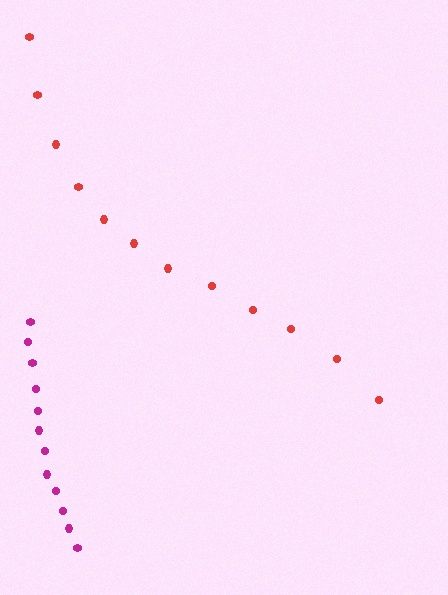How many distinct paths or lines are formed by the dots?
There are 2 distinct paths.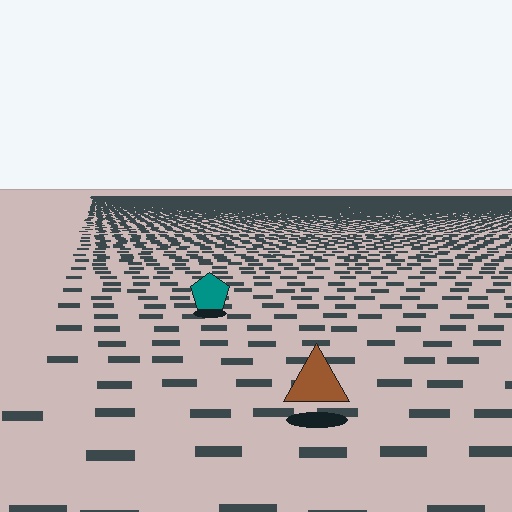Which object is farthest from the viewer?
The teal pentagon is farthest from the viewer. It appears smaller and the ground texture around it is denser.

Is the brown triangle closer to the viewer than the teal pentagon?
Yes. The brown triangle is closer — you can tell from the texture gradient: the ground texture is coarser near it.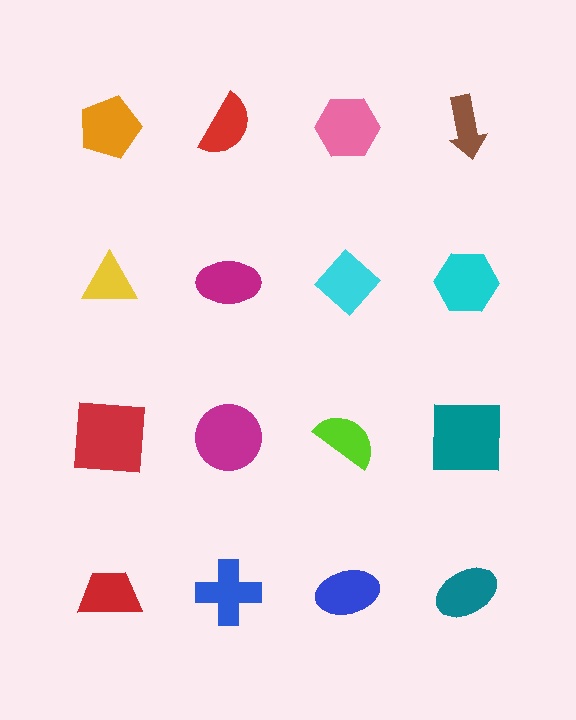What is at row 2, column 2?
A magenta ellipse.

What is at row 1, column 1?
An orange pentagon.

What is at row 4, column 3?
A blue ellipse.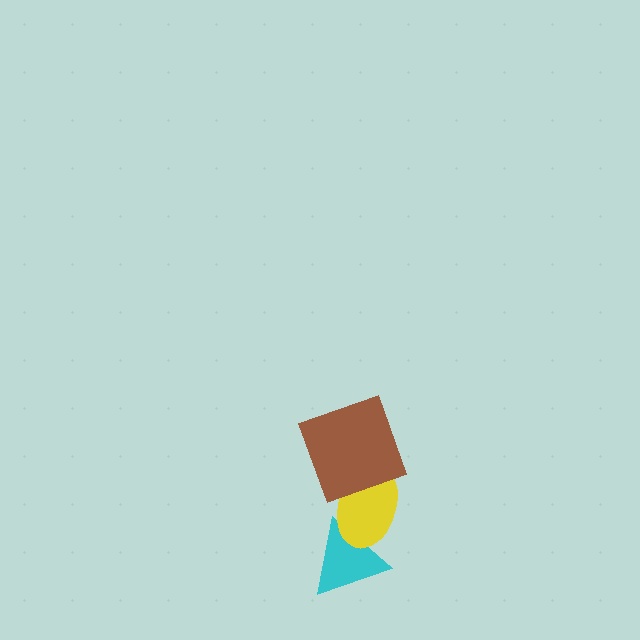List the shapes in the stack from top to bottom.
From top to bottom: the brown square, the yellow ellipse, the cyan triangle.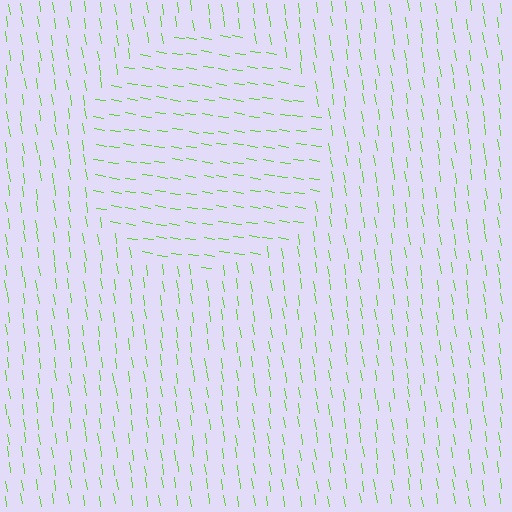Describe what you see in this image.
The image is filled with small lime line segments. A circle region in the image has lines oriented differently from the surrounding lines, creating a visible texture boundary.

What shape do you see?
I see a circle.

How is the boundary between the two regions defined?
The boundary is defined purely by a change in line orientation (approximately 73 degrees difference). All lines are the same color and thickness.